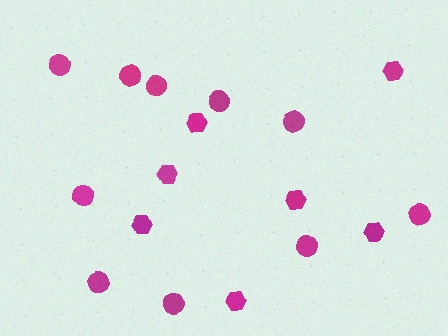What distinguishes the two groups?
There are 2 groups: one group of circles (10) and one group of hexagons (7).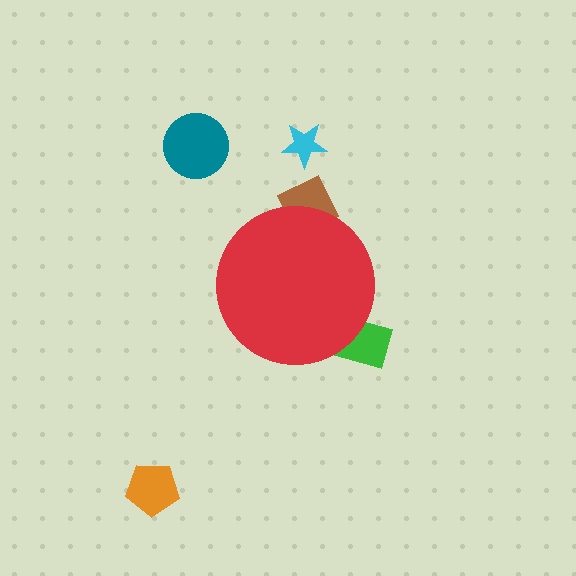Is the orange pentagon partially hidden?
No, the orange pentagon is fully visible.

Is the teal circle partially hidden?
No, the teal circle is fully visible.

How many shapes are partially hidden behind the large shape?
2 shapes are partially hidden.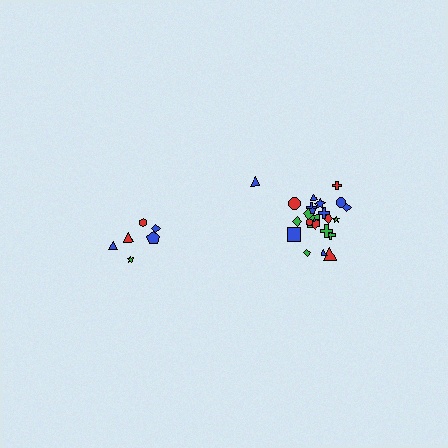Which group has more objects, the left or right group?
The right group.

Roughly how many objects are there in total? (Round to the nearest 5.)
Roughly 30 objects in total.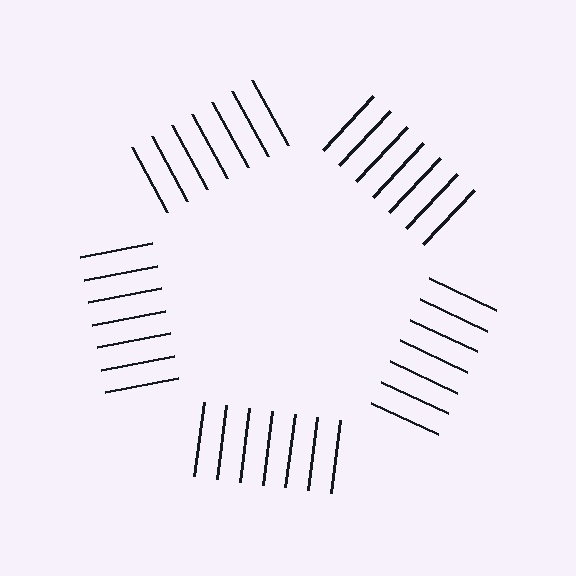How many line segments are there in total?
35 — 7 along each of the 5 edges.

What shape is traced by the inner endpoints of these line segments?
An illusory pentagon — the line segments terminate on its edges but no continuous stroke is drawn.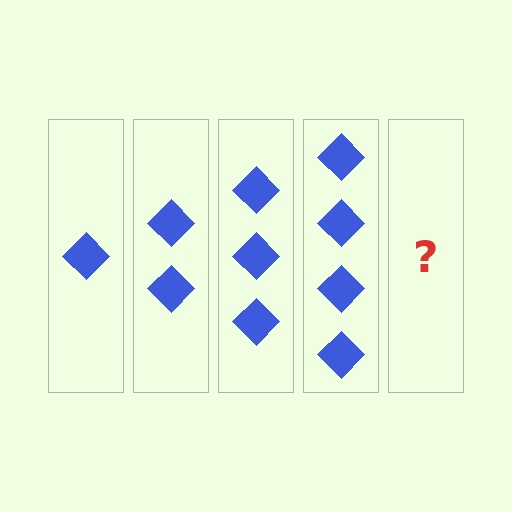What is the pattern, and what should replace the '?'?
The pattern is that each step adds one more diamond. The '?' should be 5 diamonds.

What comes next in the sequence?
The next element should be 5 diamonds.